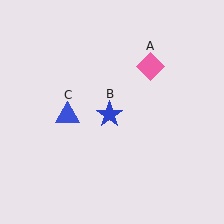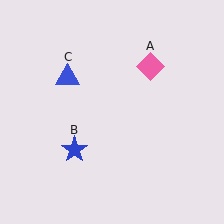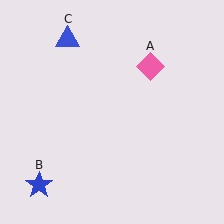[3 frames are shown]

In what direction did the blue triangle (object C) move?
The blue triangle (object C) moved up.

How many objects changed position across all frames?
2 objects changed position: blue star (object B), blue triangle (object C).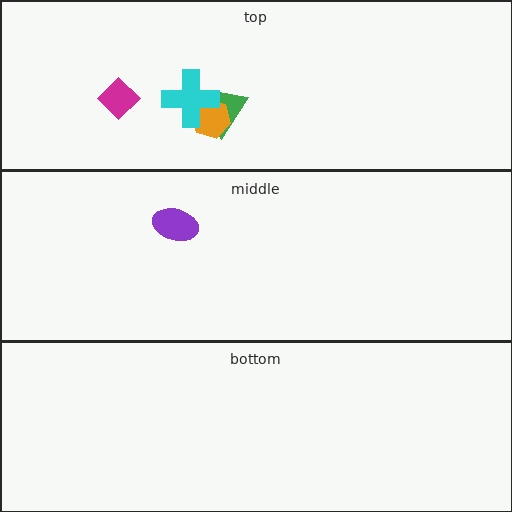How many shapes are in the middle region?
1.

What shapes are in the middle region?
The purple ellipse.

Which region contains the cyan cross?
The top region.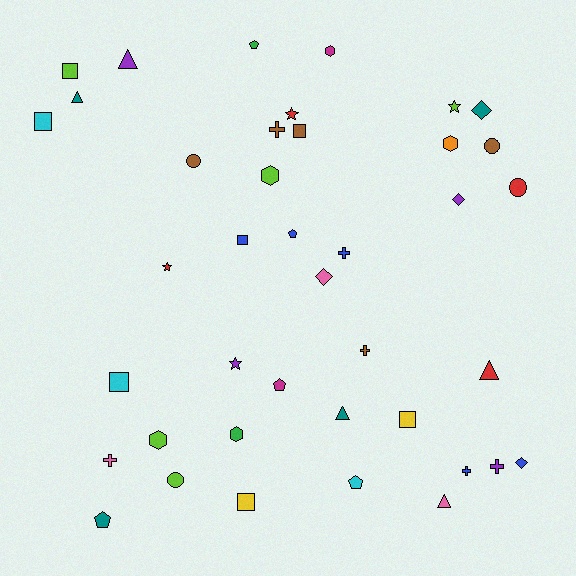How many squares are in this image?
There are 7 squares.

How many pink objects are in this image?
There are 3 pink objects.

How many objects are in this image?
There are 40 objects.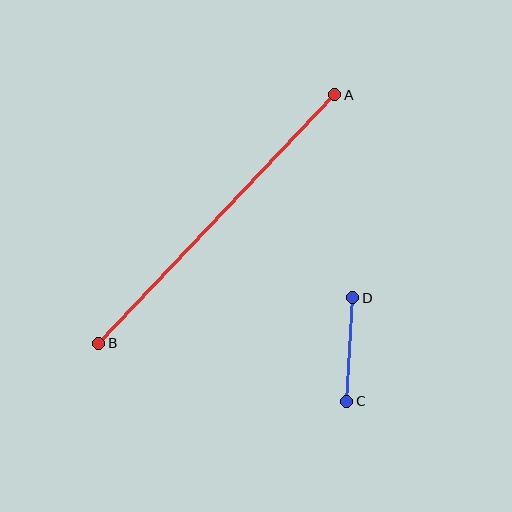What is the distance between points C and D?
The distance is approximately 104 pixels.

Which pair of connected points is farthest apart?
Points A and B are farthest apart.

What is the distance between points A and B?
The distance is approximately 342 pixels.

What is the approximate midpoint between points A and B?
The midpoint is at approximately (217, 219) pixels.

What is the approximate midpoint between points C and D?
The midpoint is at approximately (350, 350) pixels.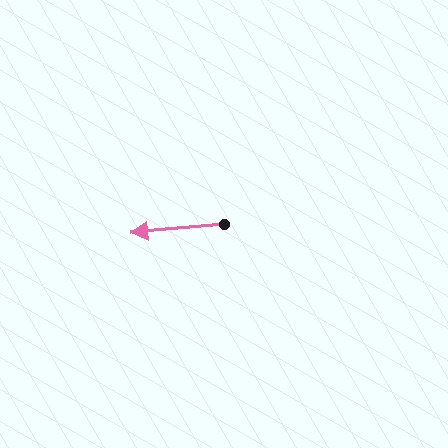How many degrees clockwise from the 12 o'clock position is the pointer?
Approximately 265 degrees.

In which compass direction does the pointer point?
West.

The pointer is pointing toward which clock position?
Roughly 9 o'clock.